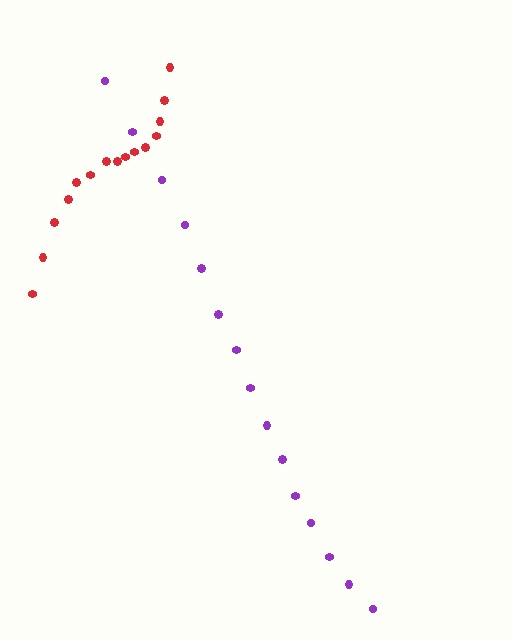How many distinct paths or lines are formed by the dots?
There are 2 distinct paths.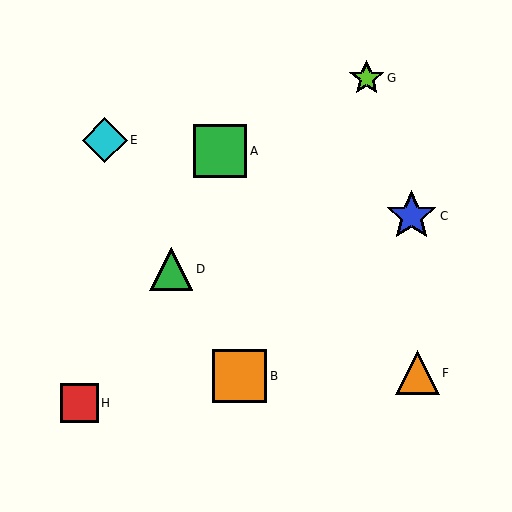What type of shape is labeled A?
Shape A is a green square.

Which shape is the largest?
The orange square (labeled B) is the largest.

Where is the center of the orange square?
The center of the orange square is at (240, 376).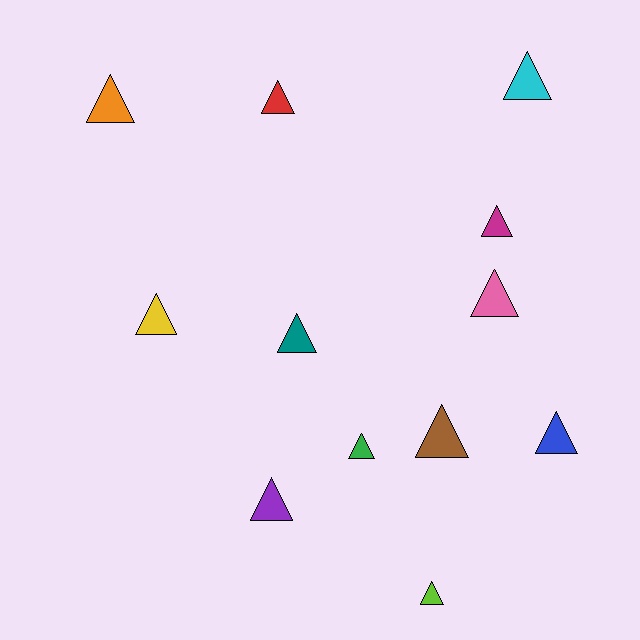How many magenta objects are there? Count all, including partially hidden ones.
There is 1 magenta object.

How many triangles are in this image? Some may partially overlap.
There are 12 triangles.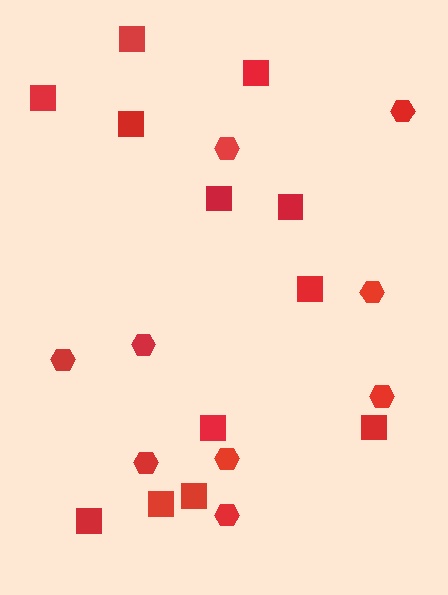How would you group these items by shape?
There are 2 groups: one group of squares (12) and one group of hexagons (9).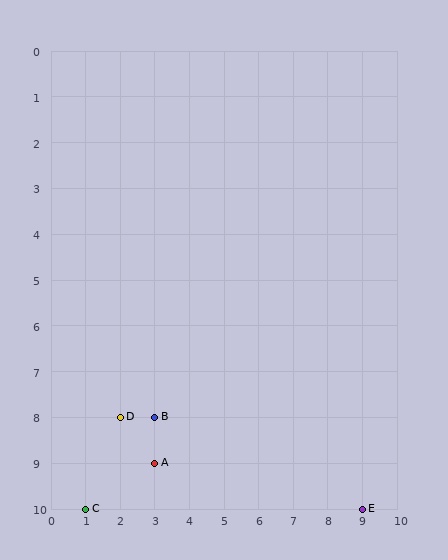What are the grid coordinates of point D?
Point D is at grid coordinates (2, 8).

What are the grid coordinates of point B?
Point B is at grid coordinates (3, 8).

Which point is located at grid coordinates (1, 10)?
Point C is at (1, 10).